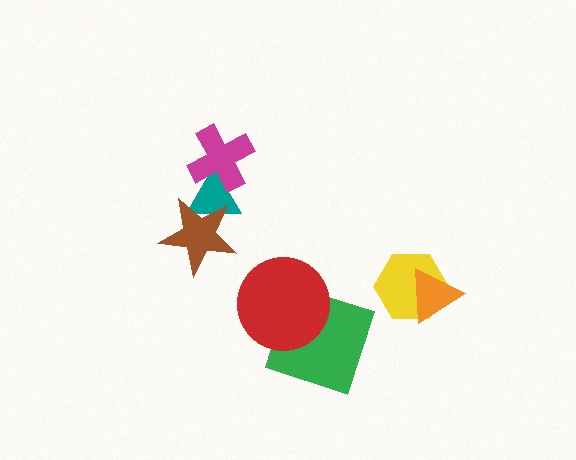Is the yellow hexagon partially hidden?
Yes, it is partially covered by another shape.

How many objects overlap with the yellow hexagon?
1 object overlaps with the yellow hexagon.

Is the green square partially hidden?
Yes, it is partially covered by another shape.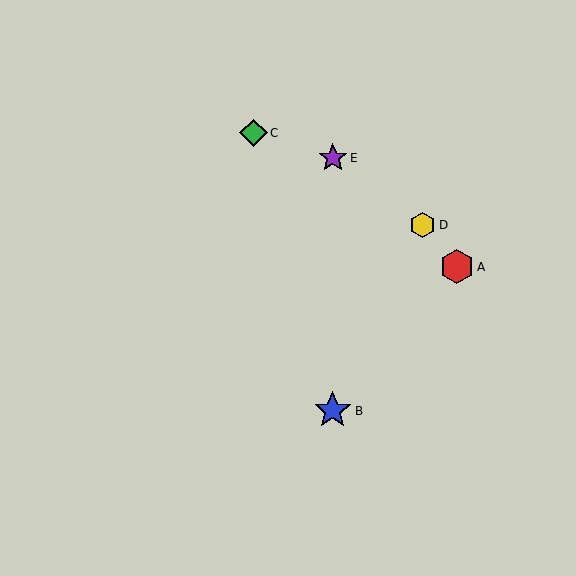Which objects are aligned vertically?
Objects B, E are aligned vertically.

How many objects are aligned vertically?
2 objects (B, E) are aligned vertically.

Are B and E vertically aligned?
Yes, both are at x≈333.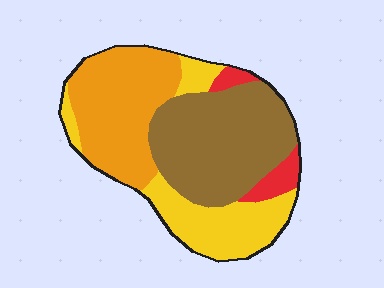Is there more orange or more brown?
Brown.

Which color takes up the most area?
Brown, at roughly 40%.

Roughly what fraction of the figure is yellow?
Yellow takes up about one quarter (1/4) of the figure.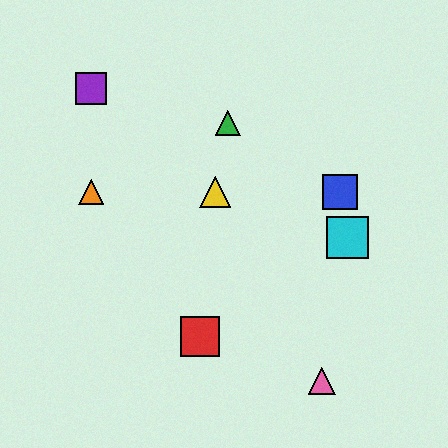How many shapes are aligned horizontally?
3 shapes (the blue square, the yellow triangle, the orange triangle) are aligned horizontally.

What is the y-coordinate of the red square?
The red square is at y≈337.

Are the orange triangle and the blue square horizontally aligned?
Yes, both are at y≈192.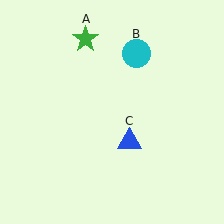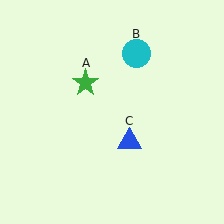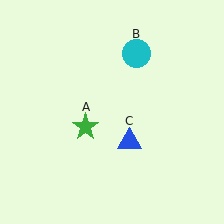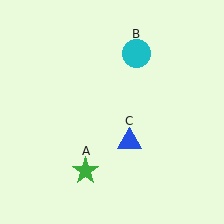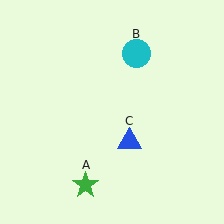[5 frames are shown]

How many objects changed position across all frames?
1 object changed position: green star (object A).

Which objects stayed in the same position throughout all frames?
Cyan circle (object B) and blue triangle (object C) remained stationary.